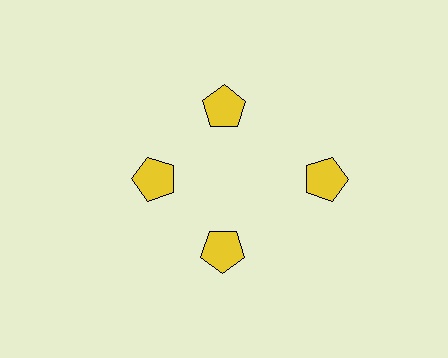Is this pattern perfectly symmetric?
No. The 4 yellow pentagons are arranged in a ring, but one element near the 3 o'clock position is pushed outward from the center, breaking the 4-fold rotational symmetry.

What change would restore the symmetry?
The symmetry would be restored by moving it inward, back onto the ring so that all 4 pentagons sit at equal angles and equal distance from the center.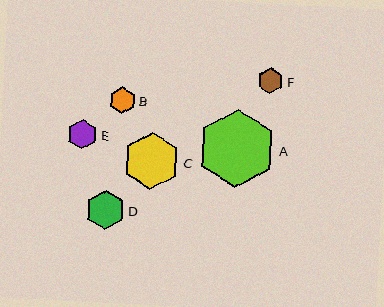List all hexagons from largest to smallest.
From largest to smallest: A, C, D, E, B, F.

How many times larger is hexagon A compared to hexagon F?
Hexagon A is approximately 3.0 times the size of hexagon F.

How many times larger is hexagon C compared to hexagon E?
Hexagon C is approximately 1.9 times the size of hexagon E.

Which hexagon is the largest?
Hexagon A is the largest with a size of approximately 78 pixels.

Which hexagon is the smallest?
Hexagon F is the smallest with a size of approximately 26 pixels.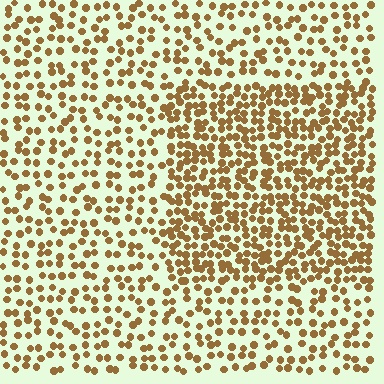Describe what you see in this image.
The image contains small brown elements arranged at two different densities. A rectangle-shaped region is visible where the elements are more densely packed than the surrounding area.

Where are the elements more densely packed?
The elements are more densely packed inside the rectangle boundary.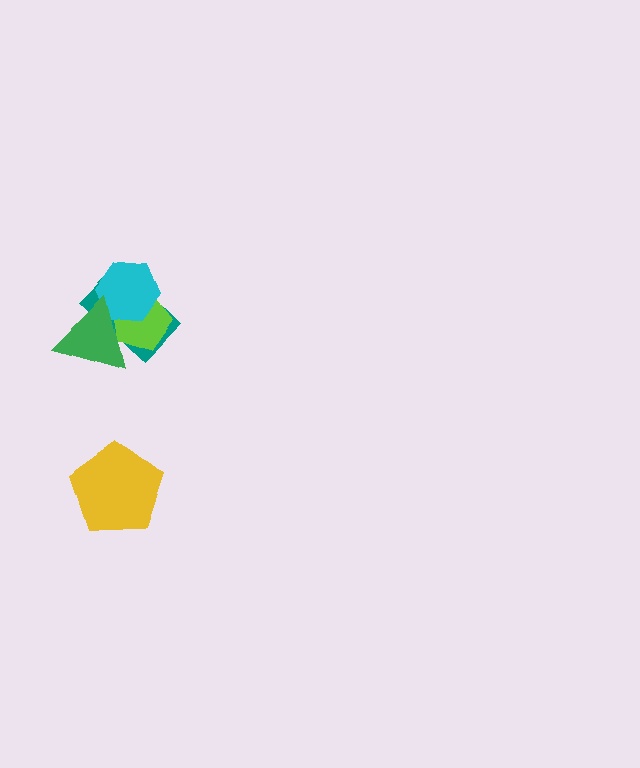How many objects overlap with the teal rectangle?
3 objects overlap with the teal rectangle.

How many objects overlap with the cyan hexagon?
3 objects overlap with the cyan hexagon.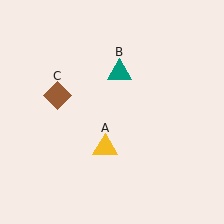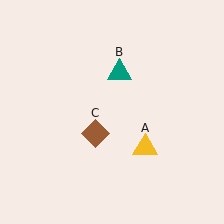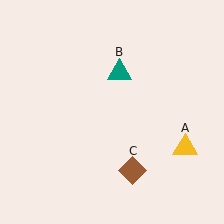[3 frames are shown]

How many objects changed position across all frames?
2 objects changed position: yellow triangle (object A), brown diamond (object C).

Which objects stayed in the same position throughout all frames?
Teal triangle (object B) remained stationary.